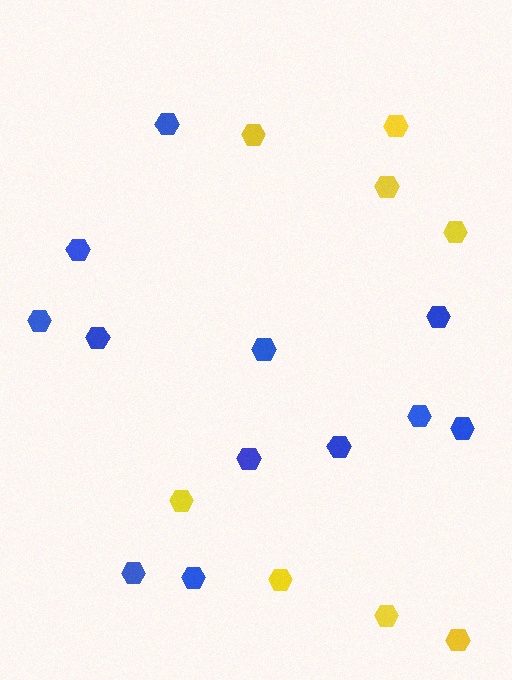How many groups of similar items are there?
There are 2 groups: one group of blue hexagons (12) and one group of yellow hexagons (8).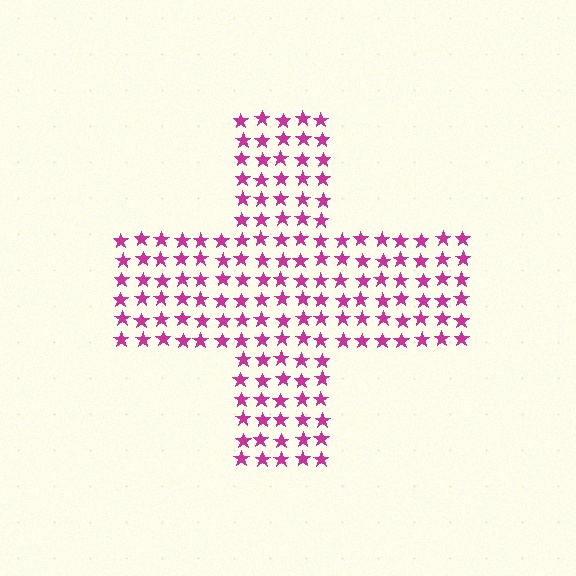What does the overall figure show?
The overall figure shows a cross.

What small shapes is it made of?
It is made of small stars.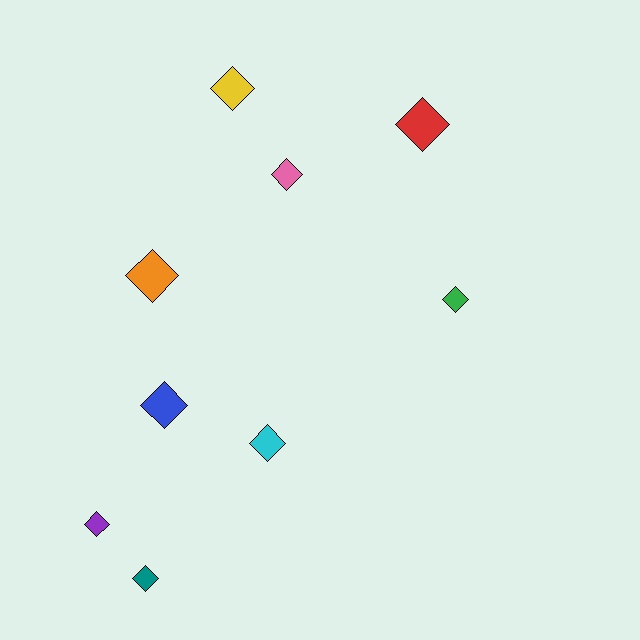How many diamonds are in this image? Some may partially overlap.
There are 9 diamonds.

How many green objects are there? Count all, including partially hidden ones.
There is 1 green object.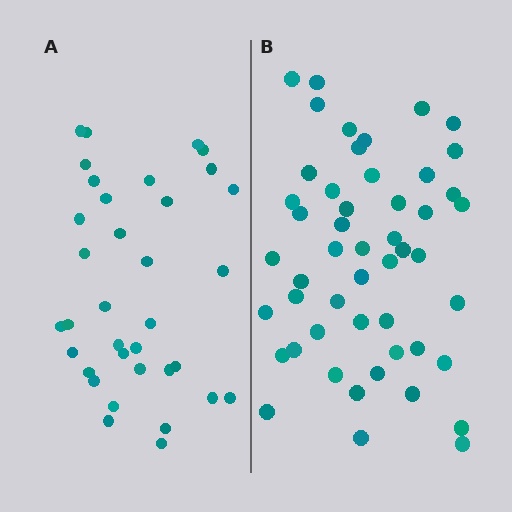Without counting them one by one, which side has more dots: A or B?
Region B (the right region) has more dots.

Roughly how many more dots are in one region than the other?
Region B has approximately 15 more dots than region A.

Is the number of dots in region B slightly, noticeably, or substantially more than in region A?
Region B has noticeably more, but not dramatically so. The ratio is roughly 1.4 to 1.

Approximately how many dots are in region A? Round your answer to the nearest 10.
About 40 dots. (The exact count is 35, which rounds to 40.)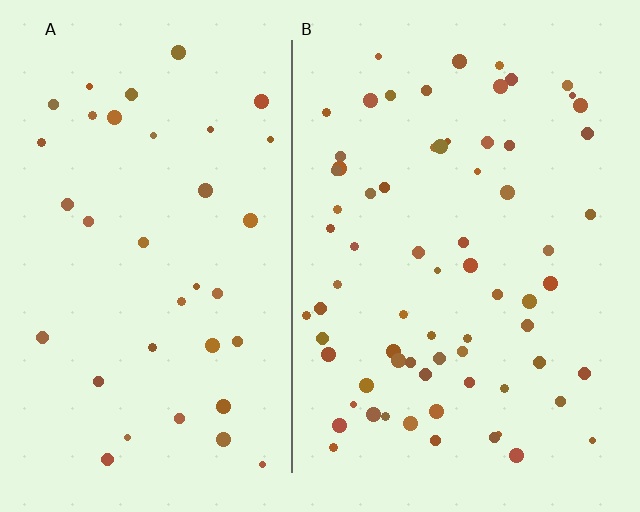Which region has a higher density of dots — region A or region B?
B (the right).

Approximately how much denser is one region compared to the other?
Approximately 1.9× — region B over region A.